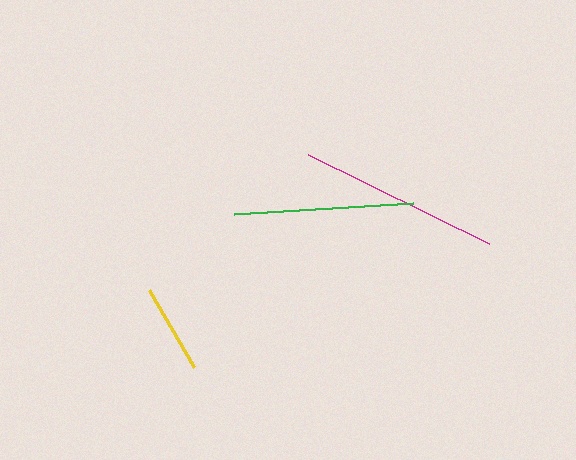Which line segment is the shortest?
The yellow line is the shortest at approximately 89 pixels.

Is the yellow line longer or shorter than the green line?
The green line is longer than the yellow line.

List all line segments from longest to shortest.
From longest to shortest: magenta, green, yellow.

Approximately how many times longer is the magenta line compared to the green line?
The magenta line is approximately 1.1 times the length of the green line.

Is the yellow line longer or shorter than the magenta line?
The magenta line is longer than the yellow line.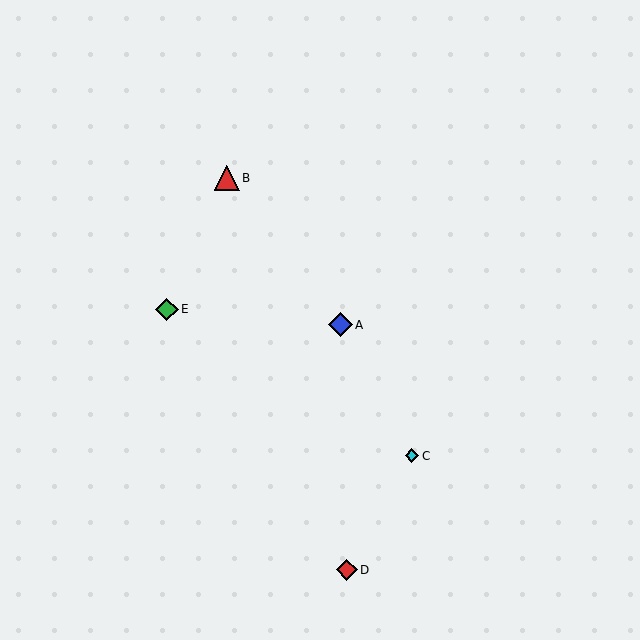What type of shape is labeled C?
Shape C is a cyan diamond.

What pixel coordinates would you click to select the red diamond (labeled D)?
Click at (347, 570) to select the red diamond D.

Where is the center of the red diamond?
The center of the red diamond is at (347, 570).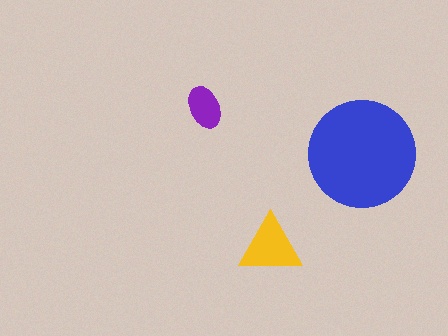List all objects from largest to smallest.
The blue circle, the yellow triangle, the purple ellipse.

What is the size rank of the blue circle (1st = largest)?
1st.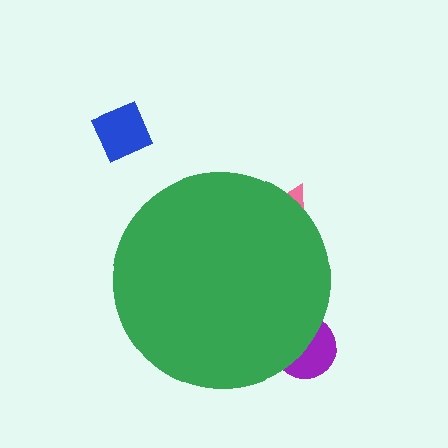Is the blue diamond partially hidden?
No, the blue diamond is fully visible.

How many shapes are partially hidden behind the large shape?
2 shapes are partially hidden.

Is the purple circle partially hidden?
Yes, the purple circle is partially hidden behind the green circle.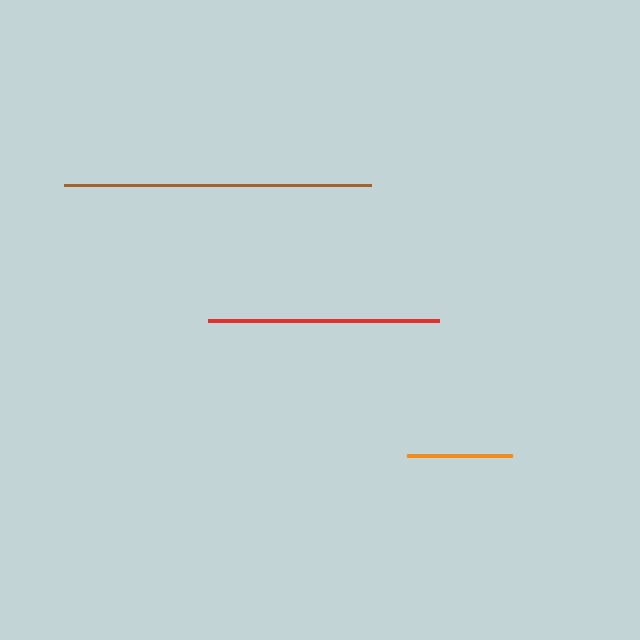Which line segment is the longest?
The brown line is the longest at approximately 307 pixels.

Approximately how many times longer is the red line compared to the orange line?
The red line is approximately 2.2 times the length of the orange line.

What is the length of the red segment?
The red segment is approximately 231 pixels long.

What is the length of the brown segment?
The brown segment is approximately 307 pixels long.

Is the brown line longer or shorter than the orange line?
The brown line is longer than the orange line.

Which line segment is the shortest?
The orange line is the shortest at approximately 105 pixels.